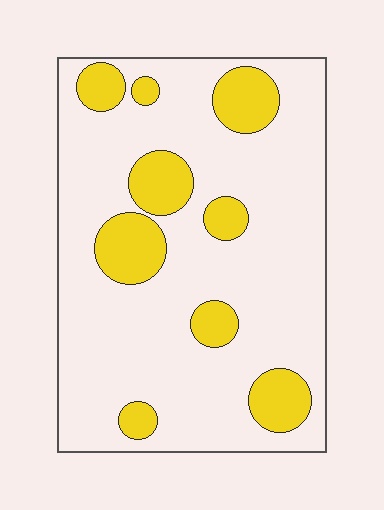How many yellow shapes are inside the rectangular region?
9.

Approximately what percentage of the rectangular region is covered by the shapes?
Approximately 20%.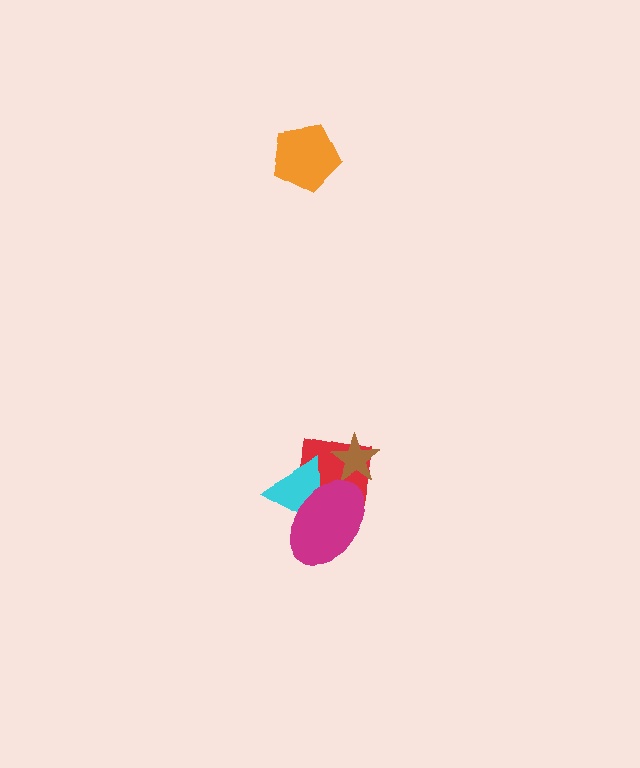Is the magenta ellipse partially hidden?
No, no other shape covers it.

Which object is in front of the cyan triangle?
The magenta ellipse is in front of the cyan triangle.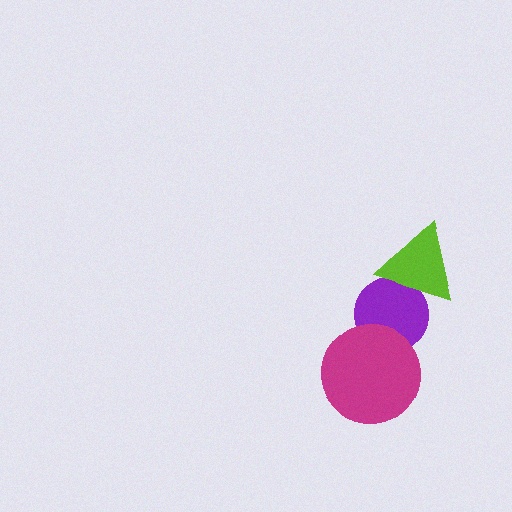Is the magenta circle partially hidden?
No, no other shape covers it.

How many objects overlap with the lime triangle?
1 object overlaps with the lime triangle.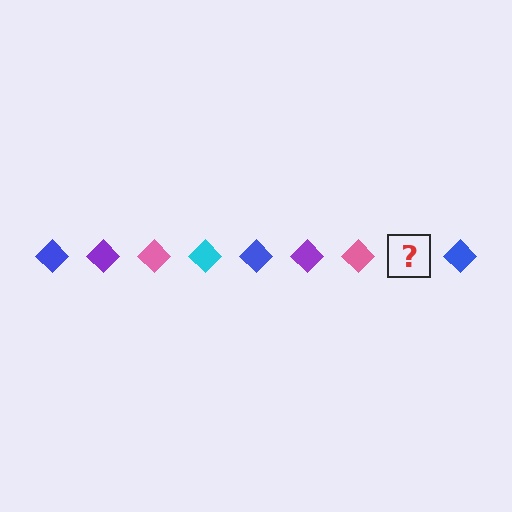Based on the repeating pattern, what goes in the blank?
The blank should be a cyan diamond.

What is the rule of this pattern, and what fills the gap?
The rule is that the pattern cycles through blue, purple, pink, cyan diamonds. The gap should be filled with a cyan diamond.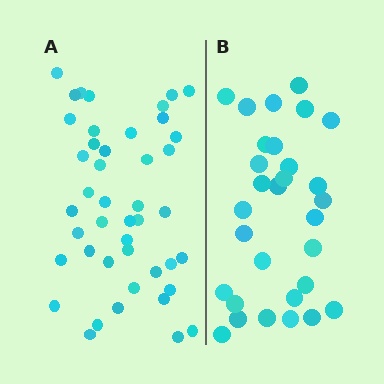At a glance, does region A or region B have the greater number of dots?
Region A (the left region) has more dots.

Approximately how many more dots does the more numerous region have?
Region A has approximately 15 more dots than region B.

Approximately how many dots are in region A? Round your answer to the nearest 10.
About 40 dots. (The exact count is 44, which rounds to 40.)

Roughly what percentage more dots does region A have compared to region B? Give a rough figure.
About 45% more.